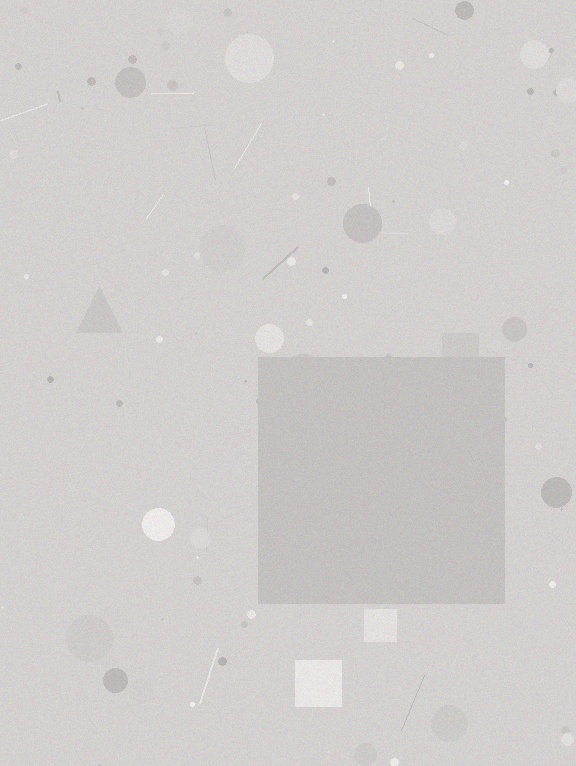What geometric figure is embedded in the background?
A square is embedded in the background.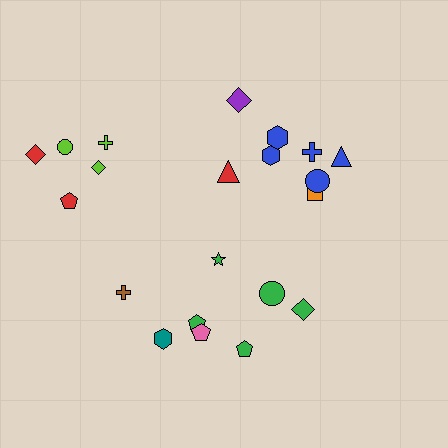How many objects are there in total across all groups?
There are 21 objects.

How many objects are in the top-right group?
There are 8 objects.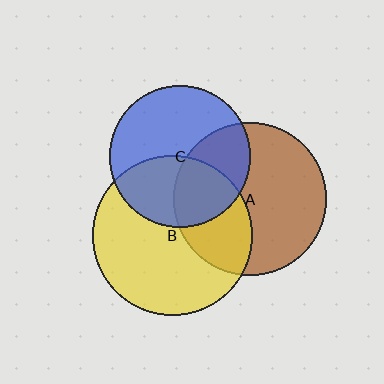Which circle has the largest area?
Circle B (yellow).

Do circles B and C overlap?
Yes.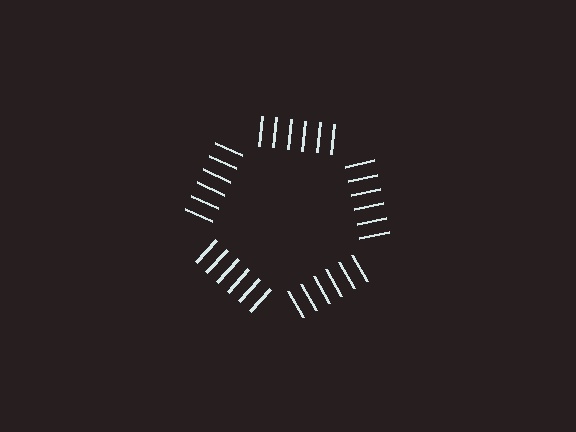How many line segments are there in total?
30 — 6 along each of the 5 edges.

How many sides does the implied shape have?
5 sides — the line-ends trace a pentagon.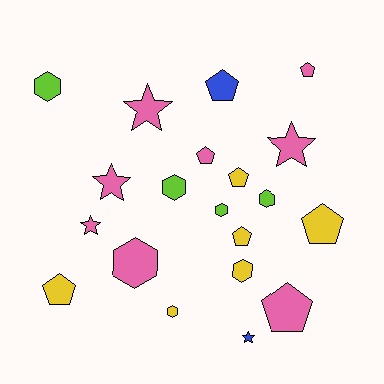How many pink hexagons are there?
There is 1 pink hexagon.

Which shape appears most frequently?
Pentagon, with 8 objects.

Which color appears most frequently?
Pink, with 8 objects.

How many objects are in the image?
There are 20 objects.